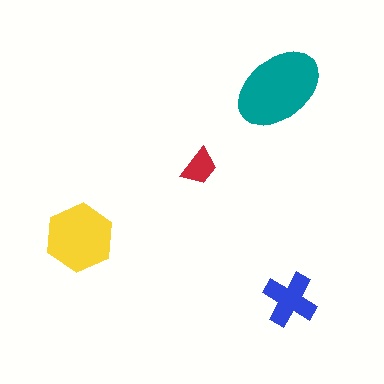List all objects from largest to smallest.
The teal ellipse, the yellow hexagon, the blue cross, the red trapezoid.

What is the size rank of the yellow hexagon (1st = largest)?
2nd.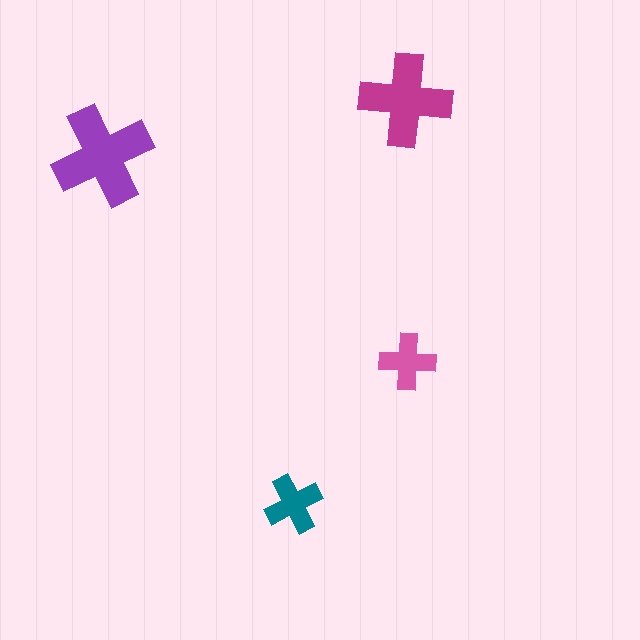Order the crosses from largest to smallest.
the purple one, the magenta one, the teal one, the pink one.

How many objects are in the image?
There are 4 objects in the image.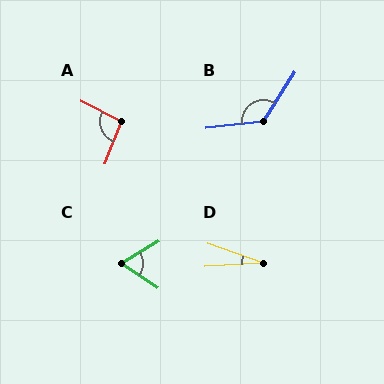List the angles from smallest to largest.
D (23°), C (64°), A (96°), B (129°).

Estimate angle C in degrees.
Approximately 64 degrees.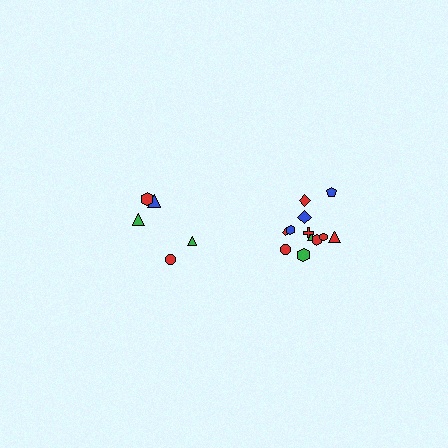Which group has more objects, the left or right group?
The right group.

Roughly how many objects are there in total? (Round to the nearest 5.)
Roughly 15 objects in total.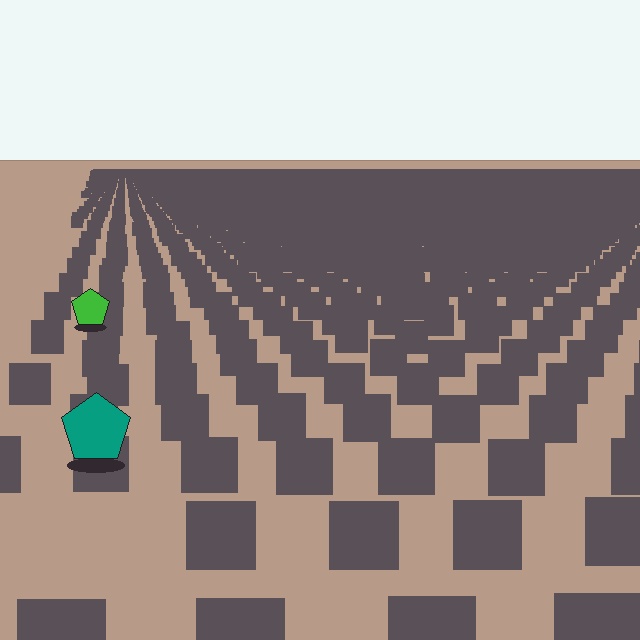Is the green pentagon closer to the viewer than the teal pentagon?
No. The teal pentagon is closer — you can tell from the texture gradient: the ground texture is coarser near it.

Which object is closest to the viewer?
The teal pentagon is closest. The texture marks near it are larger and more spread out.